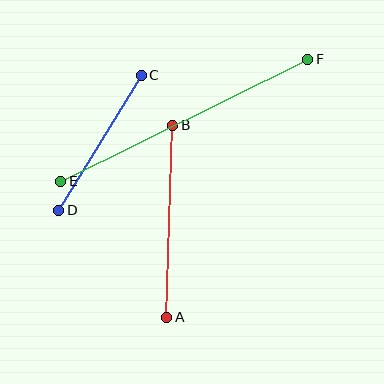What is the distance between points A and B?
The distance is approximately 192 pixels.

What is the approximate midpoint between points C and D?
The midpoint is at approximately (100, 143) pixels.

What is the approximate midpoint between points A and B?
The midpoint is at approximately (170, 221) pixels.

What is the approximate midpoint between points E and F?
The midpoint is at approximately (184, 120) pixels.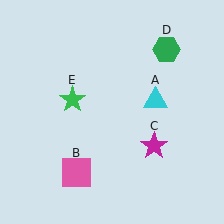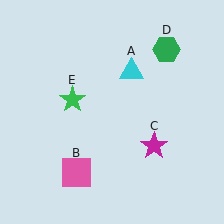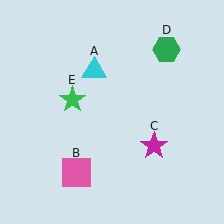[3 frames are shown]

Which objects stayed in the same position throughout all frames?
Pink square (object B) and magenta star (object C) and green hexagon (object D) and green star (object E) remained stationary.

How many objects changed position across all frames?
1 object changed position: cyan triangle (object A).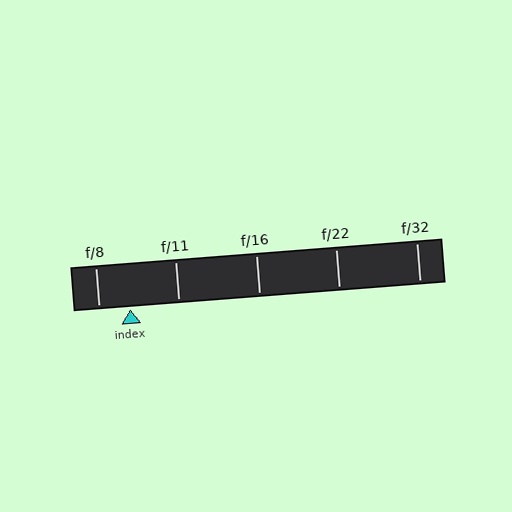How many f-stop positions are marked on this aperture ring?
There are 5 f-stop positions marked.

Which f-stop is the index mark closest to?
The index mark is closest to f/8.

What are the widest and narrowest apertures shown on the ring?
The widest aperture shown is f/8 and the narrowest is f/32.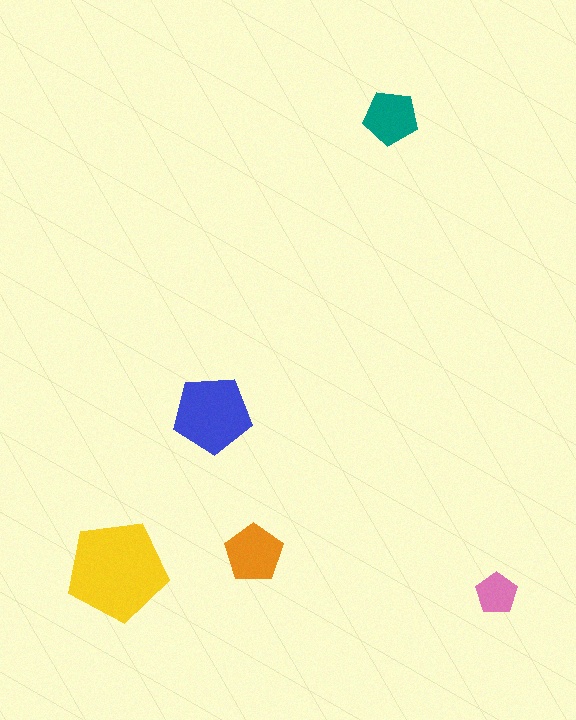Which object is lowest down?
The pink pentagon is bottommost.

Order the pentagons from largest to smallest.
the yellow one, the blue one, the orange one, the teal one, the pink one.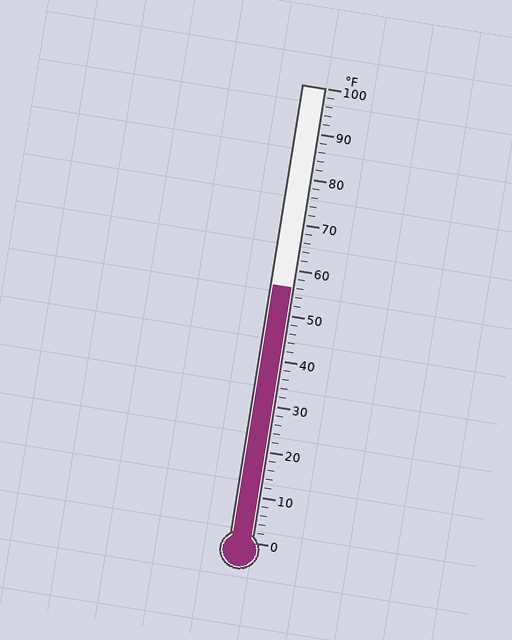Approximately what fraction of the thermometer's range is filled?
The thermometer is filled to approximately 55% of its range.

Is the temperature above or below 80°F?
The temperature is below 80°F.